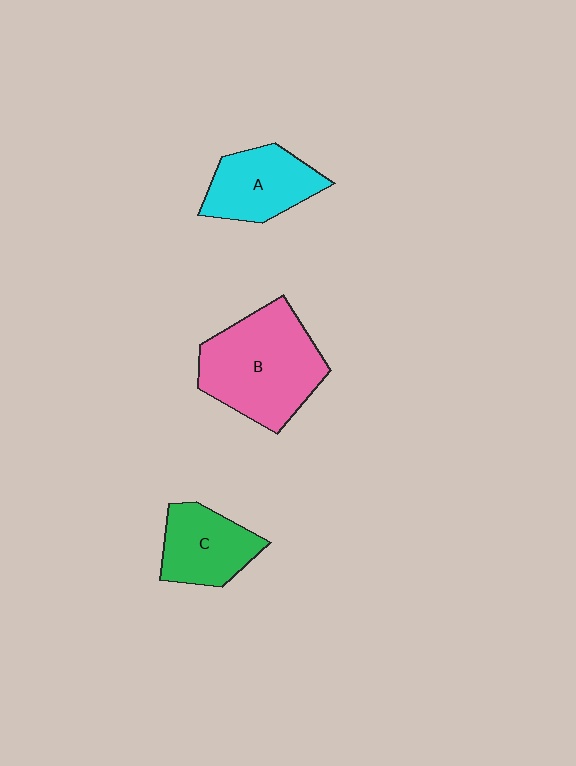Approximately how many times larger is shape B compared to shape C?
Approximately 1.7 times.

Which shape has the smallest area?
Shape C (green).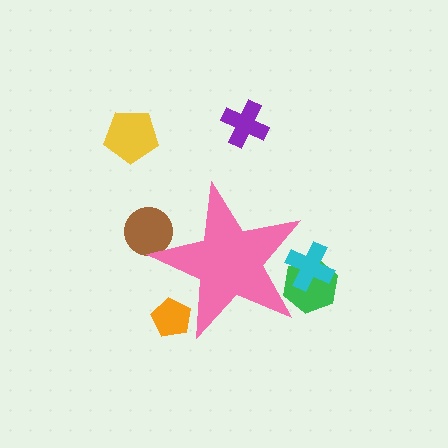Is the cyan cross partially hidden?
Yes, the cyan cross is partially hidden behind the pink star.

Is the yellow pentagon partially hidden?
No, the yellow pentagon is fully visible.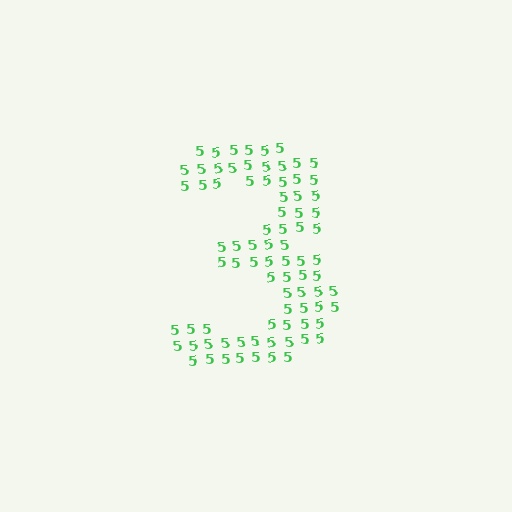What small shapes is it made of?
It is made of small digit 5's.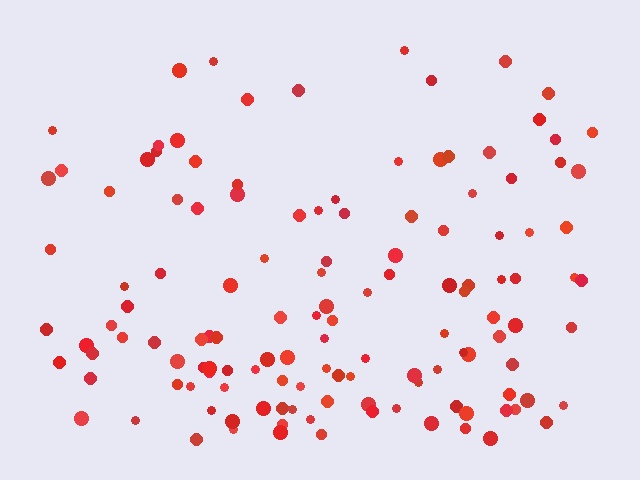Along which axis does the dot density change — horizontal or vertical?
Vertical.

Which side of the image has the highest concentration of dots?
The bottom.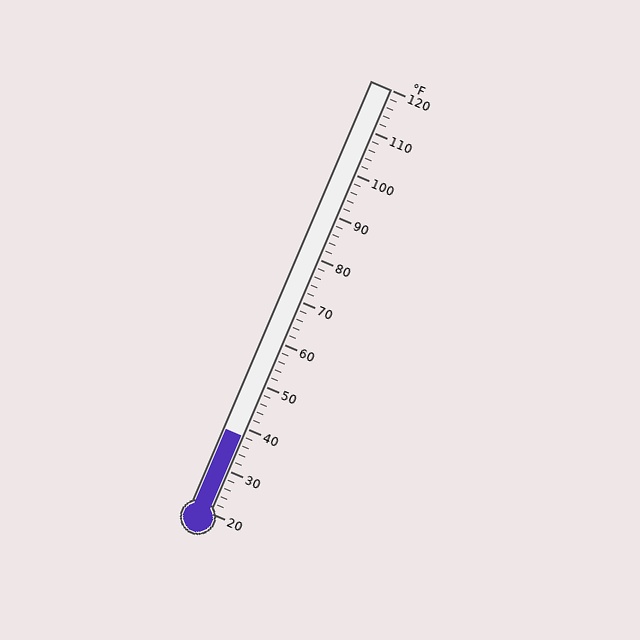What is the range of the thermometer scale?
The thermometer scale ranges from 20°F to 120°F.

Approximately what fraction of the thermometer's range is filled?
The thermometer is filled to approximately 20% of its range.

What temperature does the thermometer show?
The thermometer shows approximately 38°F.